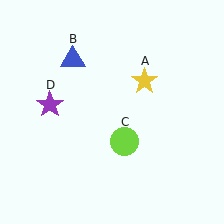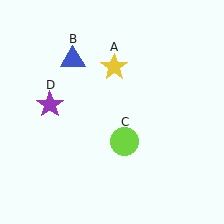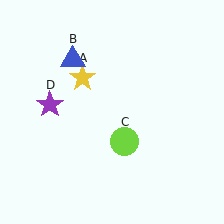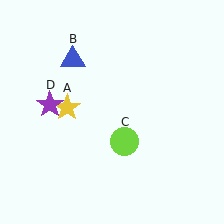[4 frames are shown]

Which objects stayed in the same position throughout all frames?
Blue triangle (object B) and lime circle (object C) and purple star (object D) remained stationary.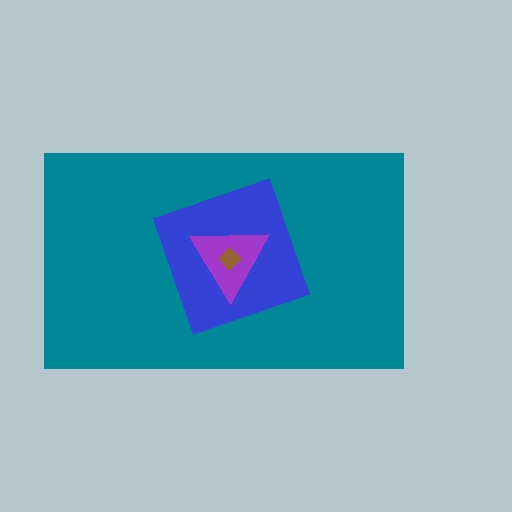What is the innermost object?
The brown diamond.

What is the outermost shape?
The teal rectangle.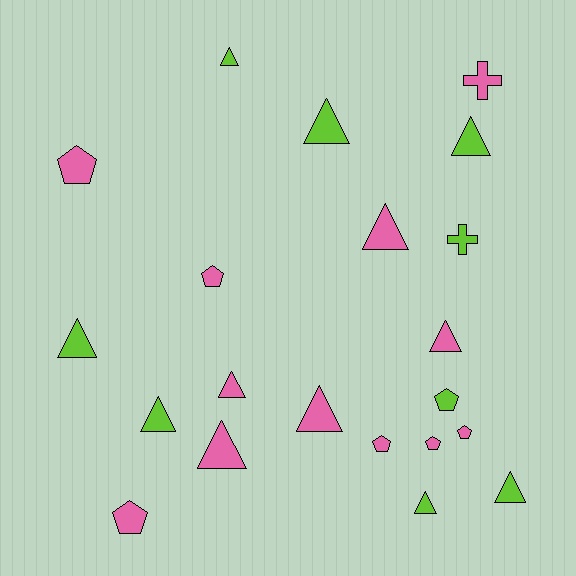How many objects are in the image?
There are 21 objects.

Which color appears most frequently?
Pink, with 12 objects.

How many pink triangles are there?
There are 5 pink triangles.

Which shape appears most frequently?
Triangle, with 12 objects.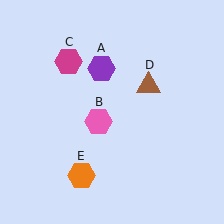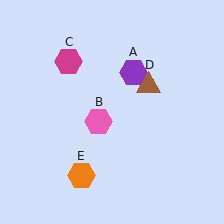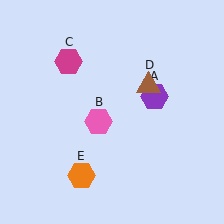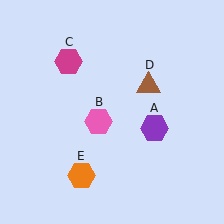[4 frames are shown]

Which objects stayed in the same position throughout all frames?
Pink hexagon (object B) and magenta hexagon (object C) and brown triangle (object D) and orange hexagon (object E) remained stationary.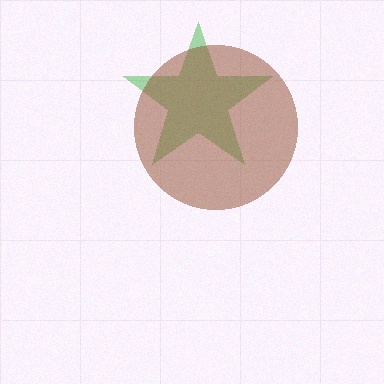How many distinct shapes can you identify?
There are 2 distinct shapes: a green star, a brown circle.